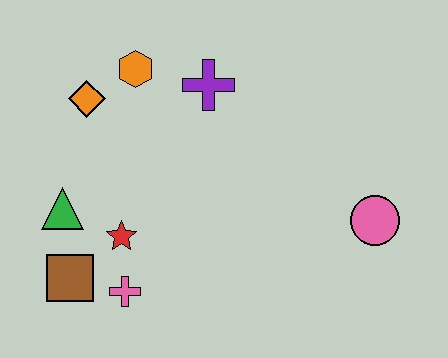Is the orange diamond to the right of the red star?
No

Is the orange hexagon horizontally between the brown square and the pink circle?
Yes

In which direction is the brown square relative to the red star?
The brown square is to the left of the red star.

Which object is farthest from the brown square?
The pink circle is farthest from the brown square.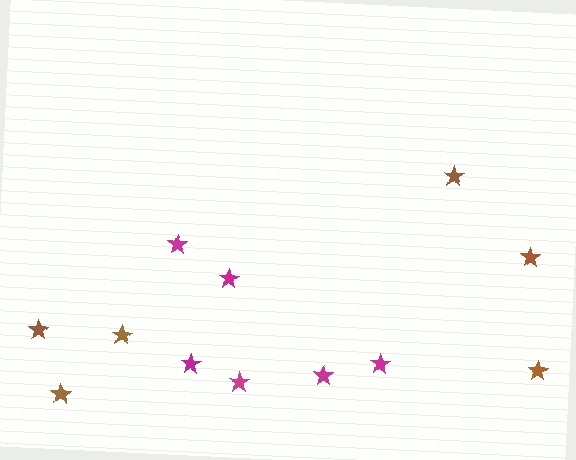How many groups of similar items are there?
There are 2 groups: one group of magenta stars (6) and one group of brown stars (6).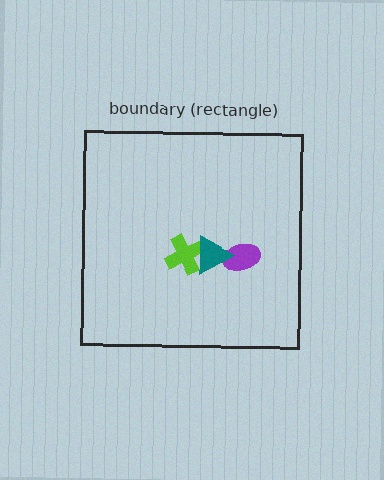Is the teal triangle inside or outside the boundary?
Inside.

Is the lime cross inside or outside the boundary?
Inside.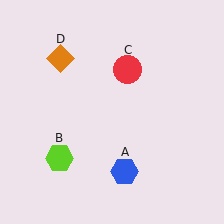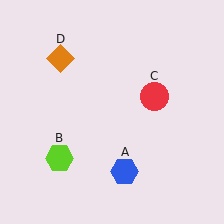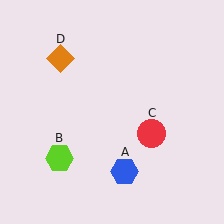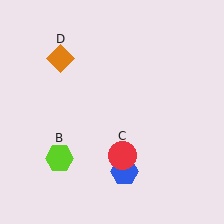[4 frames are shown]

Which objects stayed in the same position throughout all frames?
Blue hexagon (object A) and lime hexagon (object B) and orange diamond (object D) remained stationary.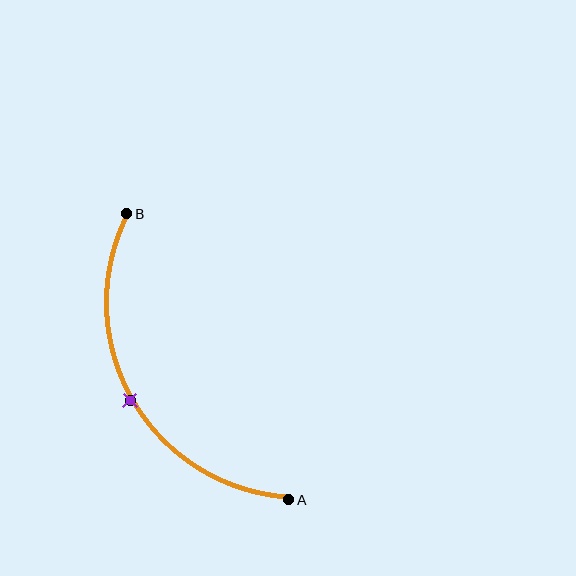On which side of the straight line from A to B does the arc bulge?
The arc bulges to the left of the straight line connecting A and B.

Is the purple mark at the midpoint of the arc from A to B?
Yes. The purple mark lies on the arc at equal arc-length from both A and B — it is the arc midpoint.